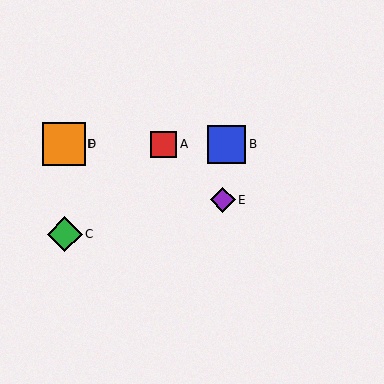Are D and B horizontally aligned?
Yes, both are at y≈144.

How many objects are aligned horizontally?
4 objects (A, B, D, F) are aligned horizontally.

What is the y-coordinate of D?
Object D is at y≈144.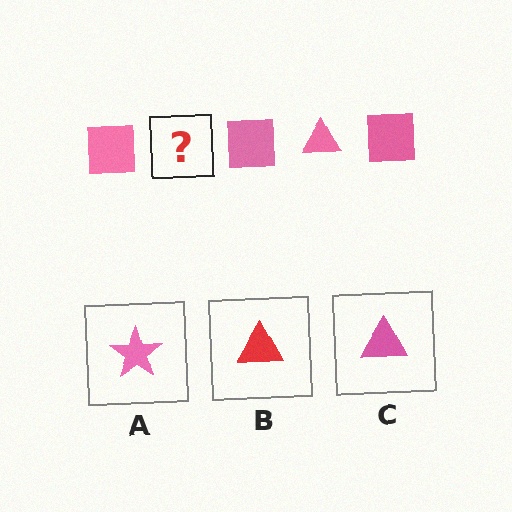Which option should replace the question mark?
Option C.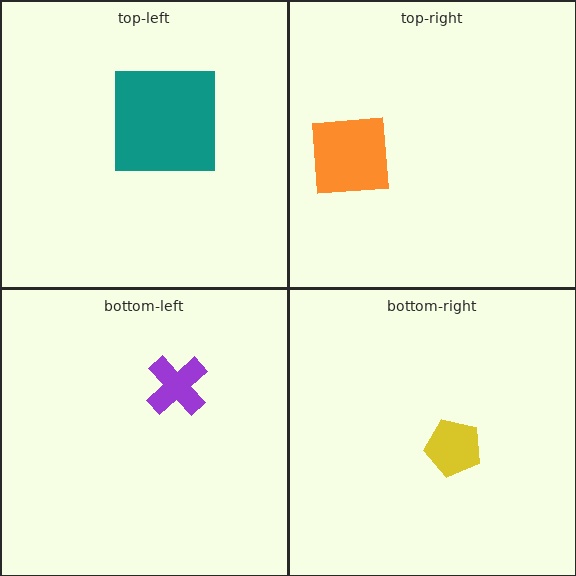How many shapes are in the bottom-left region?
1.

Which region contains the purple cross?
The bottom-left region.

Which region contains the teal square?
The top-left region.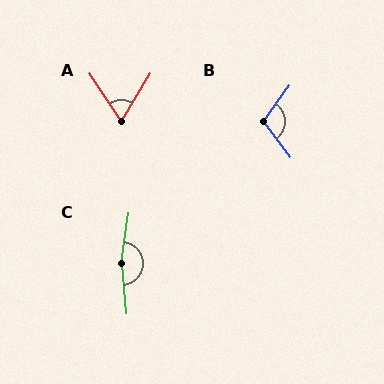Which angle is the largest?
C, at approximately 166 degrees.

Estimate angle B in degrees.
Approximately 107 degrees.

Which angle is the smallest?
A, at approximately 65 degrees.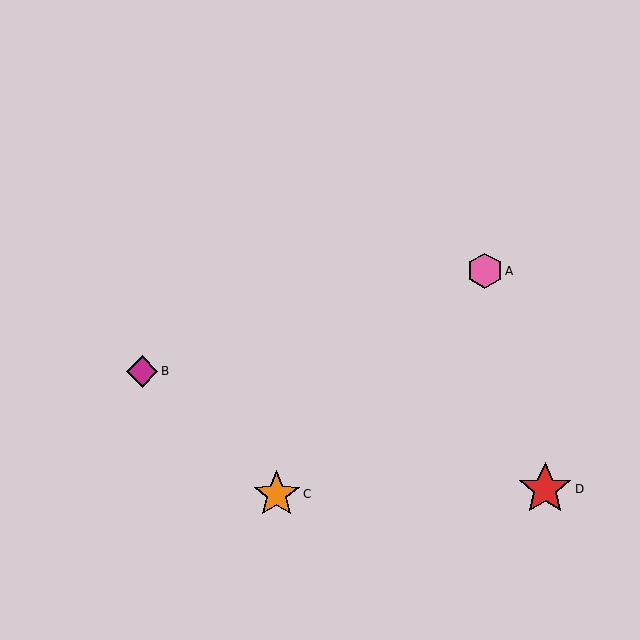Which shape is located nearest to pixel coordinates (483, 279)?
The pink hexagon (labeled A) at (485, 271) is nearest to that location.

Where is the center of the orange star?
The center of the orange star is at (277, 494).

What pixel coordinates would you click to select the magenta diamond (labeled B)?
Click at (142, 371) to select the magenta diamond B.